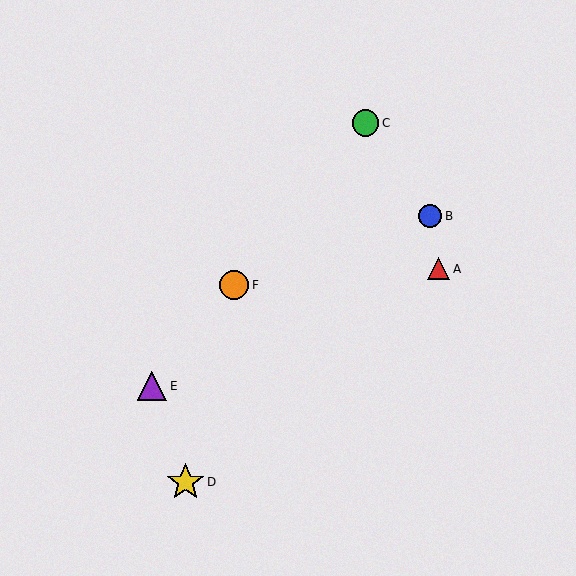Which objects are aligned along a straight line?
Objects C, E, F are aligned along a straight line.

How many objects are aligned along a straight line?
3 objects (C, E, F) are aligned along a straight line.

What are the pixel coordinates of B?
Object B is at (430, 216).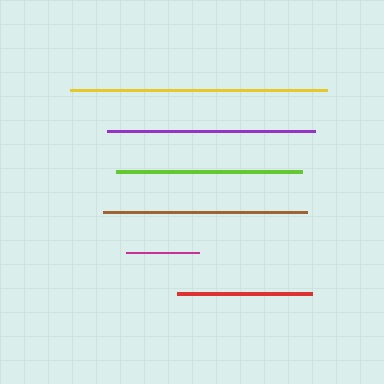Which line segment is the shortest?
The magenta line is the shortest at approximately 73 pixels.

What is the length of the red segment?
The red segment is approximately 136 pixels long.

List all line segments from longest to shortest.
From longest to shortest: yellow, purple, brown, lime, red, magenta.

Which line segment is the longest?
The yellow line is the longest at approximately 257 pixels.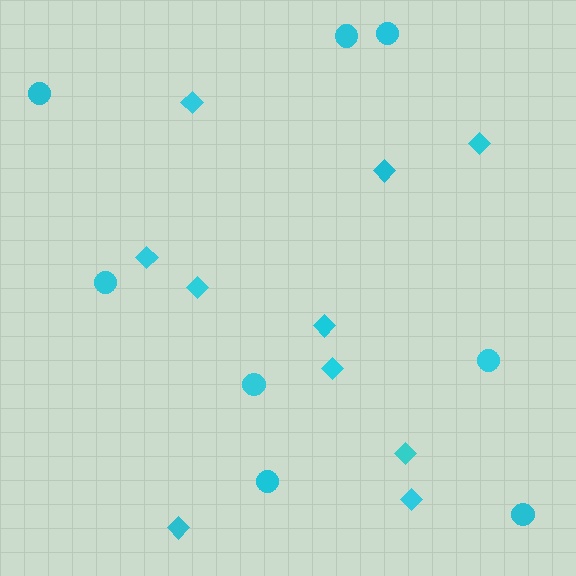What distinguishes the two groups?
There are 2 groups: one group of diamonds (10) and one group of circles (8).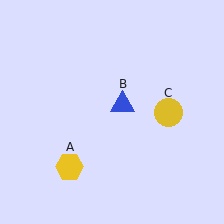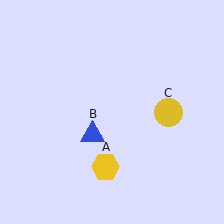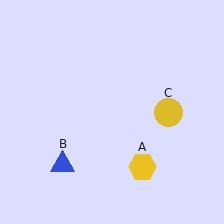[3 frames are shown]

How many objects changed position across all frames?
2 objects changed position: yellow hexagon (object A), blue triangle (object B).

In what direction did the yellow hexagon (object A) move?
The yellow hexagon (object A) moved right.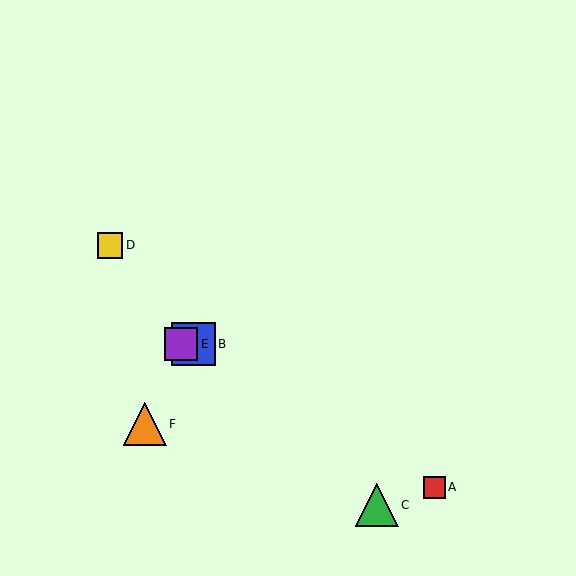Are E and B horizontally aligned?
Yes, both are at y≈344.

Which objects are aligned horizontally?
Objects B, E are aligned horizontally.